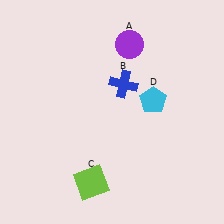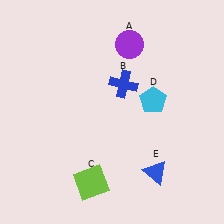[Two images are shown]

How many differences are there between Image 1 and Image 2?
There is 1 difference between the two images.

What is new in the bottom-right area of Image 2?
A blue triangle (E) was added in the bottom-right area of Image 2.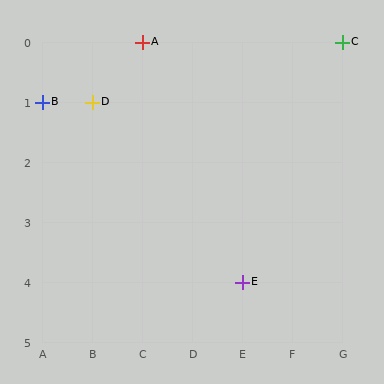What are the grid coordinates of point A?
Point A is at grid coordinates (C, 0).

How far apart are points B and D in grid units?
Points B and D are 1 column apart.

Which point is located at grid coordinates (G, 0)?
Point C is at (G, 0).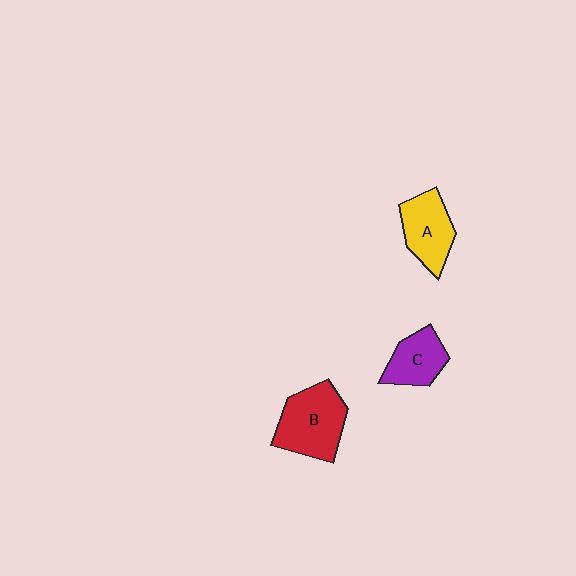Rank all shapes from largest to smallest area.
From largest to smallest: B (red), A (yellow), C (purple).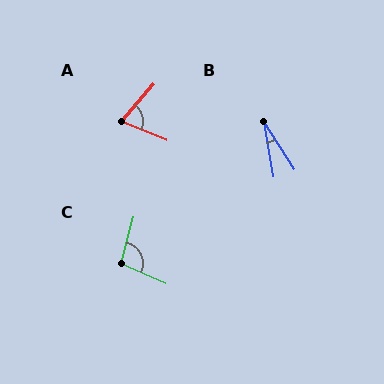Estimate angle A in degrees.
Approximately 72 degrees.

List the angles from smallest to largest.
B (23°), A (72°), C (100°).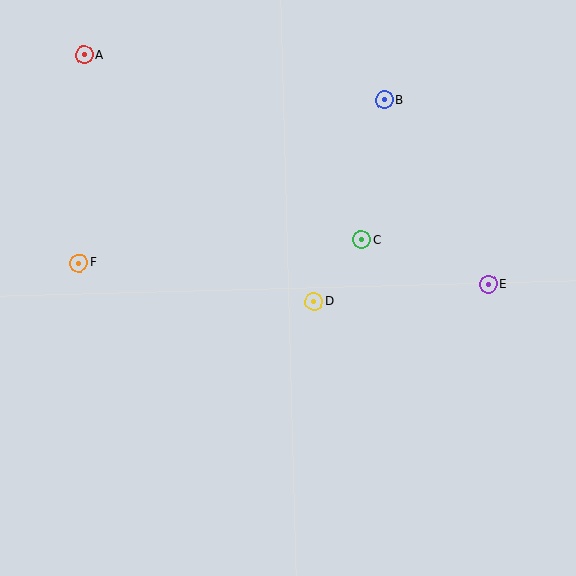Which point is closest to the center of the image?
Point D at (314, 302) is closest to the center.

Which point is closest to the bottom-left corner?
Point F is closest to the bottom-left corner.